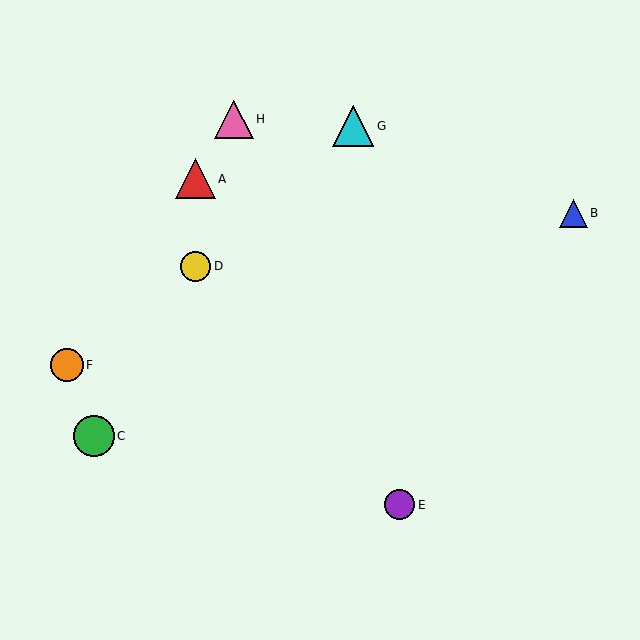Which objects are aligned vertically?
Objects A, D are aligned vertically.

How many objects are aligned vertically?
2 objects (A, D) are aligned vertically.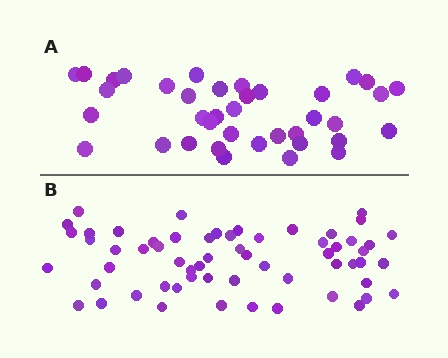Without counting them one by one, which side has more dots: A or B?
Region B (the bottom region) has more dots.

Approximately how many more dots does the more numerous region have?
Region B has approximately 20 more dots than region A.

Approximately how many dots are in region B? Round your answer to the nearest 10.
About 60 dots.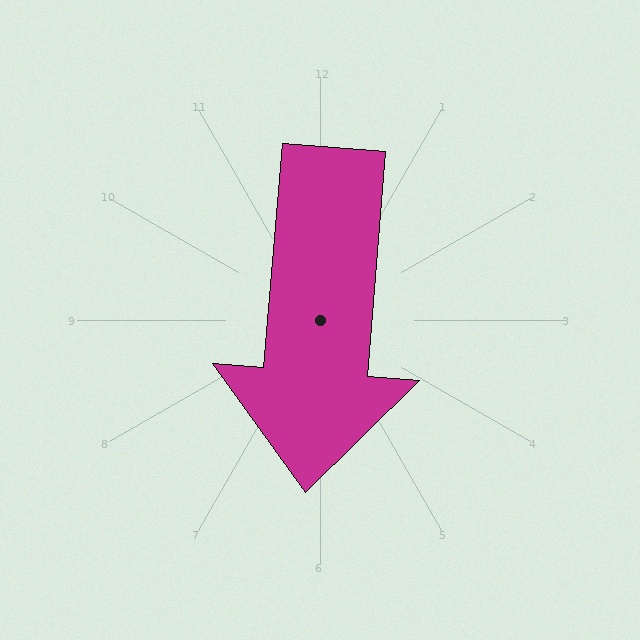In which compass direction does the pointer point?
South.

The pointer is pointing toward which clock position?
Roughly 6 o'clock.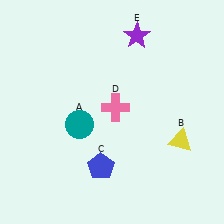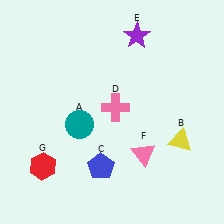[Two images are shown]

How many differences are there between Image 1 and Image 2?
There are 2 differences between the two images.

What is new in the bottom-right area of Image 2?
A pink triangle (F) was added in the bottom-right area of Image 2.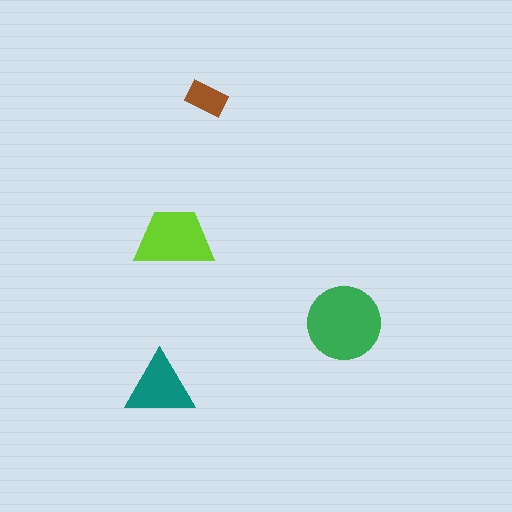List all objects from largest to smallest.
The green circle, the lime trapezoid, the teal triangle, the brown rectangle.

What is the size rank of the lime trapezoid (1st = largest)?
2nd.